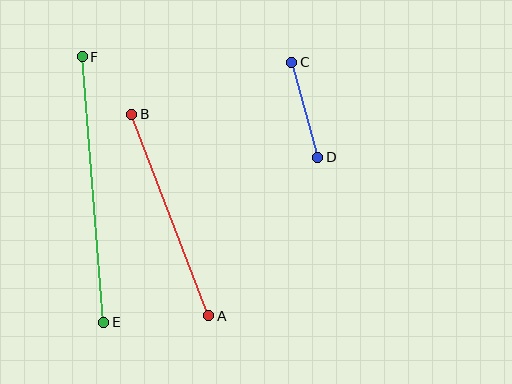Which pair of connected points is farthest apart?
Points E and F are farthest apart.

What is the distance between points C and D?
The distance is approximately 99 pixels.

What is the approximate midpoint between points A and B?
The midpoint is at approximately (170, 215) pixels.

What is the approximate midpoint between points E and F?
The midpoint is at approximately (93, 189) pixels.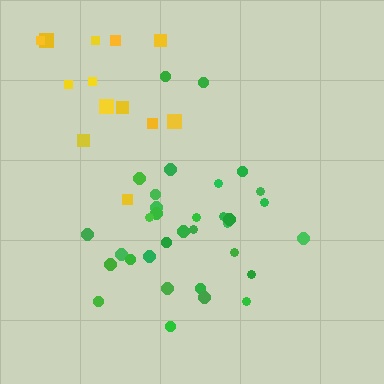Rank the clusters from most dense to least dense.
green, yellow.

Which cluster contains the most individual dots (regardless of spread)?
Green (33).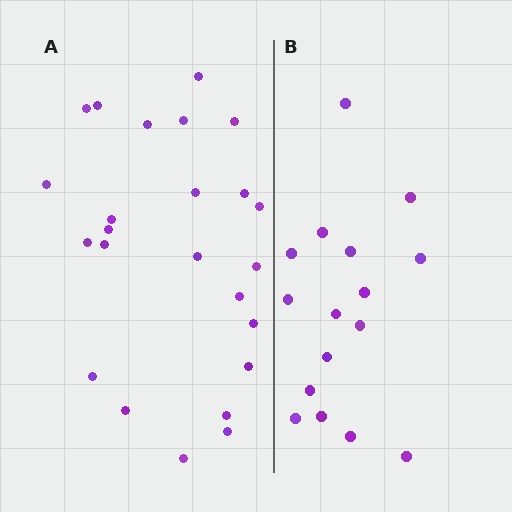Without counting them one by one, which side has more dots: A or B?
Region A (the left region) has more dots.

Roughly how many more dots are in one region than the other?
Region A has roughly 8 or so more dots than region B.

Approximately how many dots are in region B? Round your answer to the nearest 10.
About 20 dots. (The exact count is 16, which rounds to 20.)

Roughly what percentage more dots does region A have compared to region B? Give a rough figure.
About 50% more.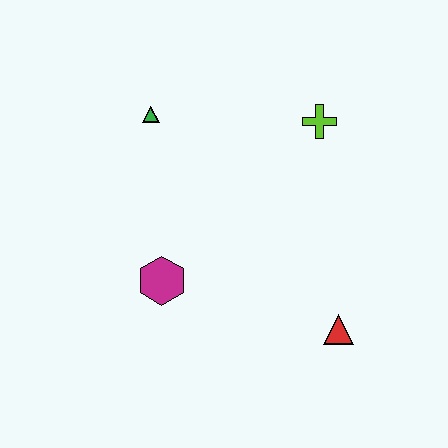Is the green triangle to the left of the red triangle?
Yes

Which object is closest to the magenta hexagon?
The green triangle is closest to the magenta hexagon.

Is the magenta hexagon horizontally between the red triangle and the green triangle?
Yes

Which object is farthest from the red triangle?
The green triangle is farthest from the red triangle.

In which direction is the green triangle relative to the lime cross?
The green triangle is to the left of the lime cross.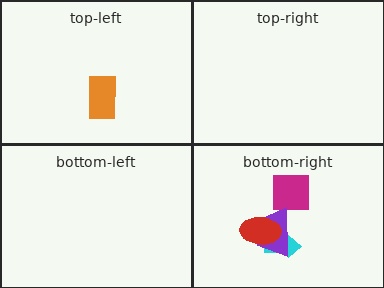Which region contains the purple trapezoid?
The bottom-right region.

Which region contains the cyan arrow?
The bottom-right region.